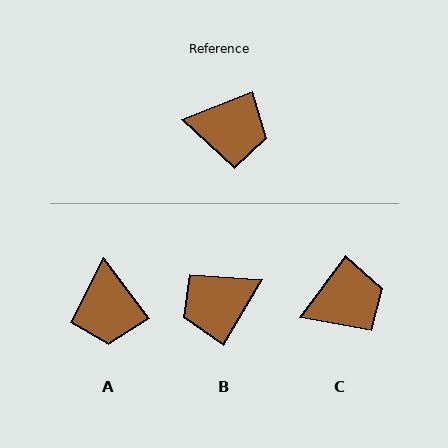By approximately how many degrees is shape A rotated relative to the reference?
Approximately 74 degrees clockwise.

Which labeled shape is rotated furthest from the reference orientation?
B, about 141 degrees away.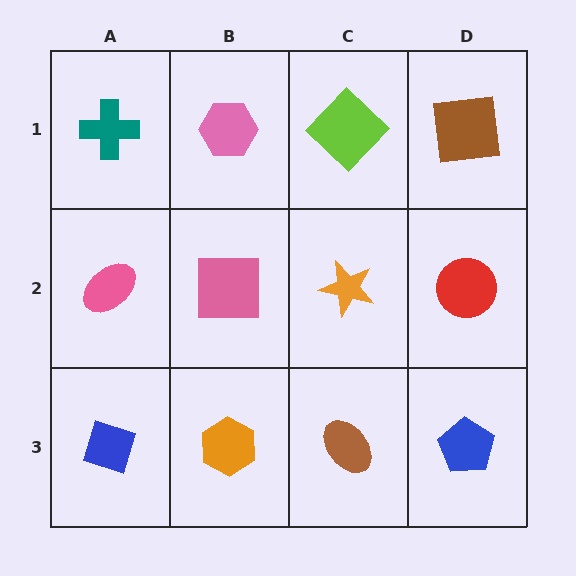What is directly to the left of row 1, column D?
A lime diamond.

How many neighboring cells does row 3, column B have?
3.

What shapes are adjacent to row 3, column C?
An orange star (row 2, column C), an orange hexagon (row 3, column B), a blue pentagon (row 3, column D).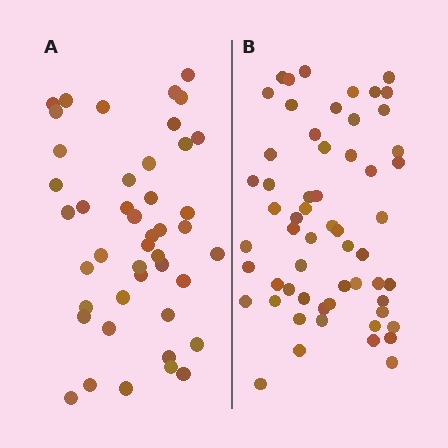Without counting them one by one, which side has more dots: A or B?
Region B (the right region) has more dots.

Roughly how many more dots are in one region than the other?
Region B has approximately 15 more dots than region A.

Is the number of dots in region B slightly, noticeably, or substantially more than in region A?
Region B has noticeably more, but not dramatically so. The ratio is roughly 1.3 to 1.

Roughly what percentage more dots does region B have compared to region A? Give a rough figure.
About 30% more.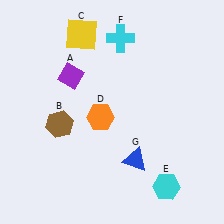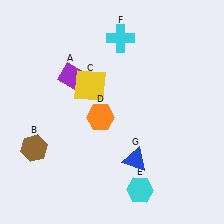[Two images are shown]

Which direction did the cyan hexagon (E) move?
The cyan hexagon (E) moved left.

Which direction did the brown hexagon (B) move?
The brown hexagon (B) moved left.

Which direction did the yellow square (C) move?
The yellow square (C) moved down.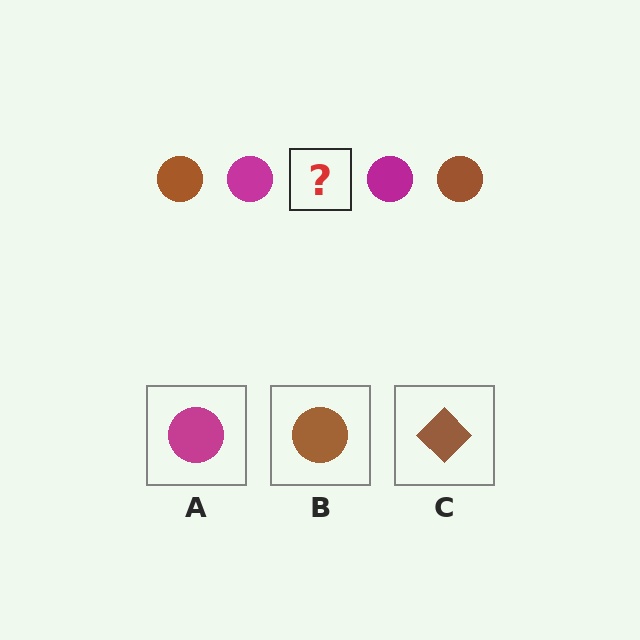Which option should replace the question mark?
Option B.